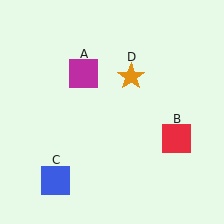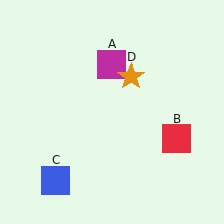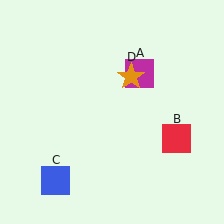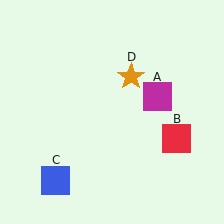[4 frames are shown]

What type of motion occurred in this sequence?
The magenta square (object A) rotated clockwise around the center of the scene.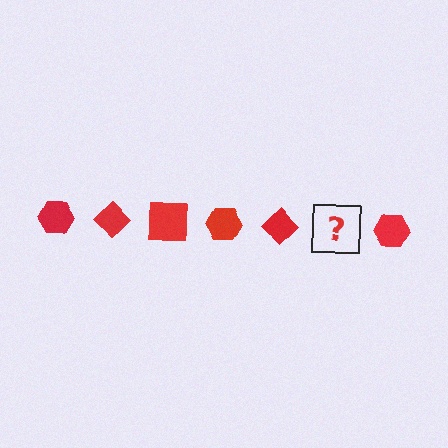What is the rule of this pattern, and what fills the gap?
The rule is that the pattern cycles through hexagon, diamond, square shapes in red. The gap should be filled with a red square.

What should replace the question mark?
The question mark should be replaced with a red square.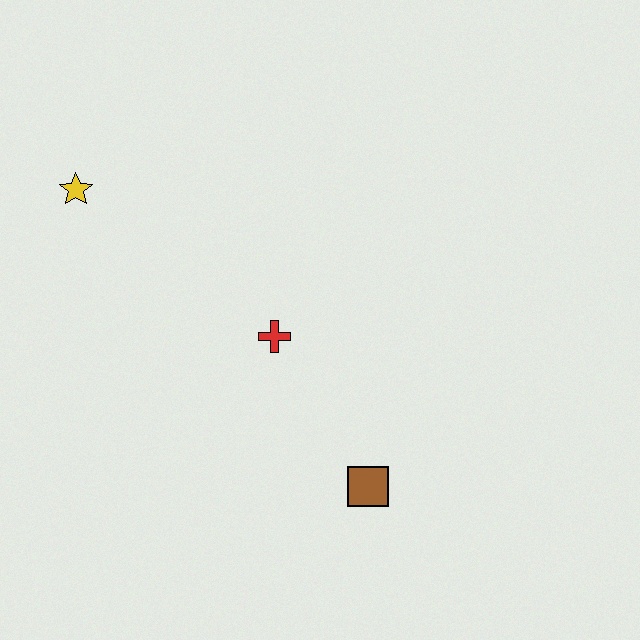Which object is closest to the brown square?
The red cross is closest to the brown square.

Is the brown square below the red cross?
Yes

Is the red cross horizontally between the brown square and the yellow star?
Yes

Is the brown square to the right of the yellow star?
Yes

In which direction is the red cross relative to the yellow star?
The red cross is to the right of the yellow star.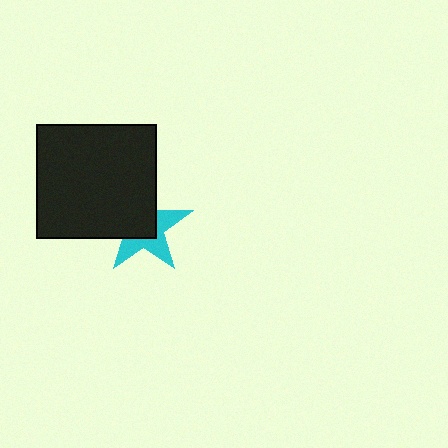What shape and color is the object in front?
The object in front is a black rectangle.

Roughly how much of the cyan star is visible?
A small part of it is visible (roughly 45%).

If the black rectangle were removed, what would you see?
You would see the complete cyan star.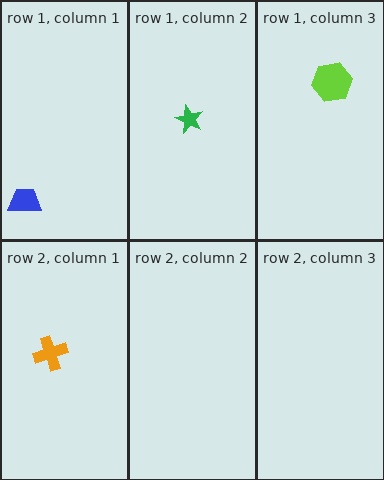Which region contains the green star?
The row 1, column 2 region.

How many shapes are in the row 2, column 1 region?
1.